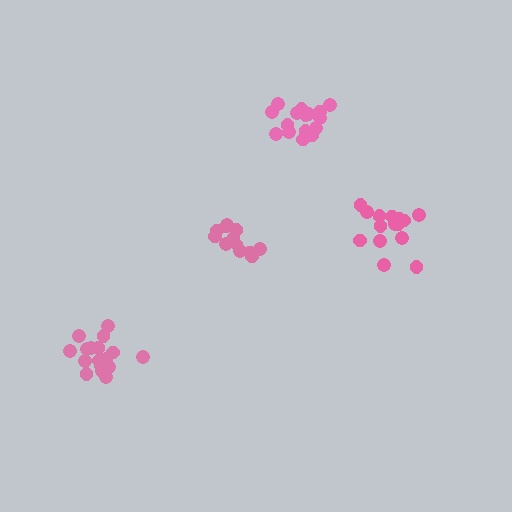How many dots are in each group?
Group 1: 12 dots, Group 2: 17 dots, Group 3: 17 dots, Group 4: 15 dots (61 total).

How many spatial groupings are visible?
There are 4 spatial groupings.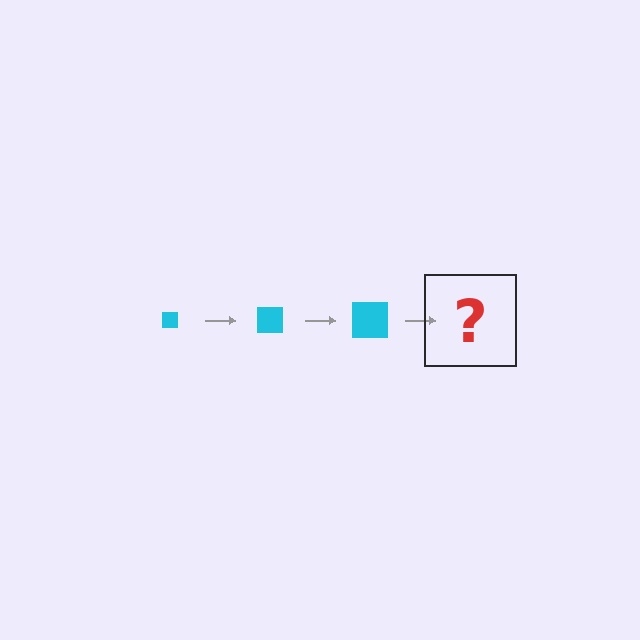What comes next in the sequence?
The next element should be a cyan square, larger than the previous one.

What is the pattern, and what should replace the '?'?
The pattern is that the square gets progressively larger each step. The '?' should be a cyan square, larger than the previous one.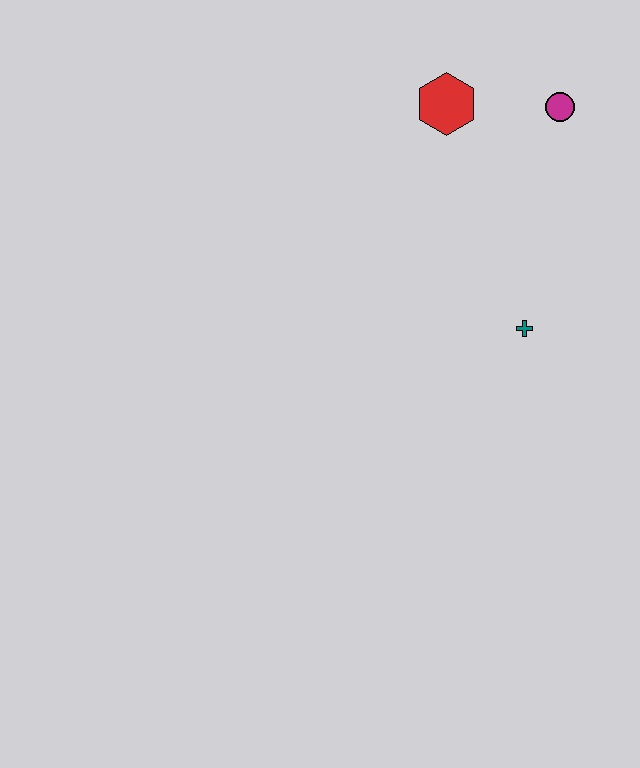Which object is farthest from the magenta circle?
The teal cross is farthest from the magenta circle.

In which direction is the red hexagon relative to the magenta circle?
The red hexagon is to the left of the magenta circle.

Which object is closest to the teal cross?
The magenta circle is closest to the teal cross.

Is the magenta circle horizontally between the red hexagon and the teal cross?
No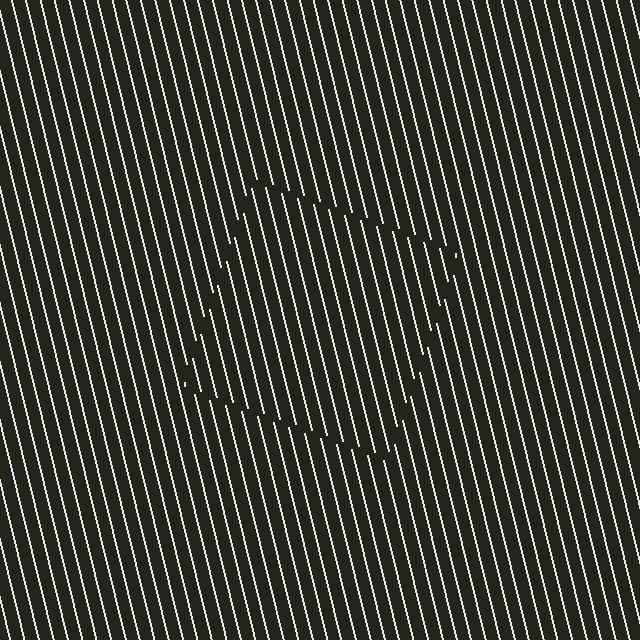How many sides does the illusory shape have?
4 sides — the line-ends trace a square.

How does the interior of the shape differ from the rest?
The interior of the shape contains the same grating, shifted by half a period — the contour is defined by the phase discontinuity where line-ends from the inner and outer gratings abut.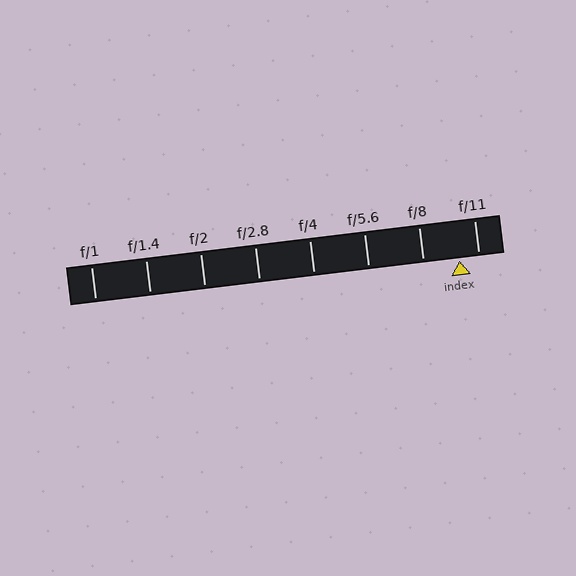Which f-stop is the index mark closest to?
The index mark is closest to f/11.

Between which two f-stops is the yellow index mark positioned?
The index mark is between f/8 and f/11.